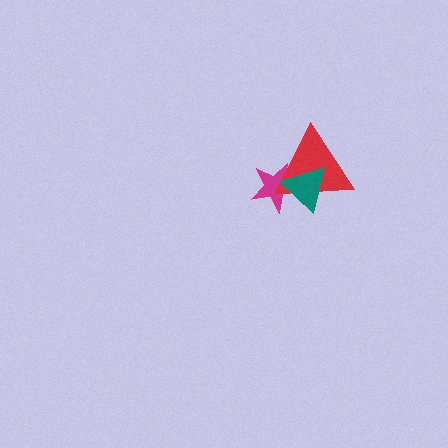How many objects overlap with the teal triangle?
2 objects overlap with the teal triangle.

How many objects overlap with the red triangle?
2 objects overlap with the red triangle.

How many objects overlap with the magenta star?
2 objects overlap with the magenta star.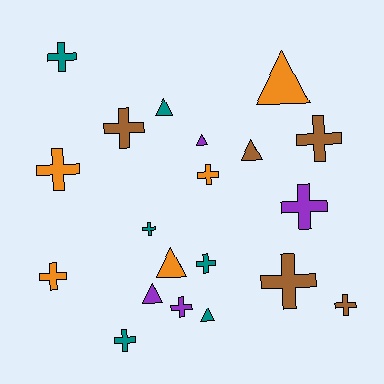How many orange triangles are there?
There are 2 orange triangles.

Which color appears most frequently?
Teal, with 6 objects.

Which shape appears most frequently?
Cross, with 13 objects.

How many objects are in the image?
There are 20 objects.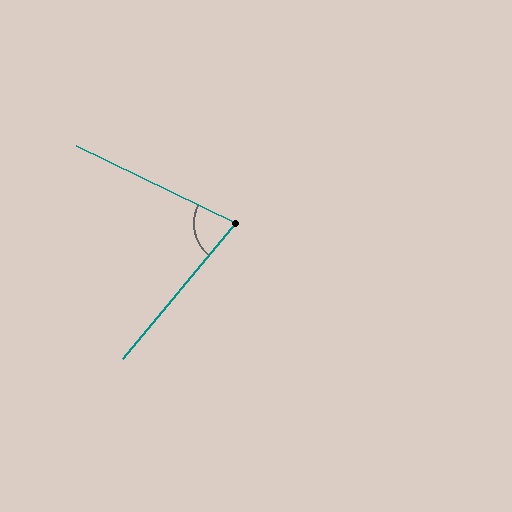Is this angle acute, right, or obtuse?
It is acute.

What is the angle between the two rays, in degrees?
Approximately 76 degrees.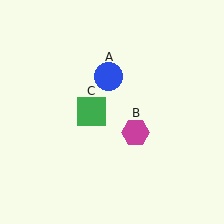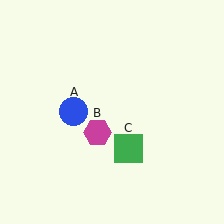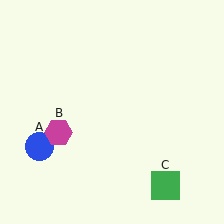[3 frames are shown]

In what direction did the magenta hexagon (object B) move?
The magenta hexagon (object B) moved left.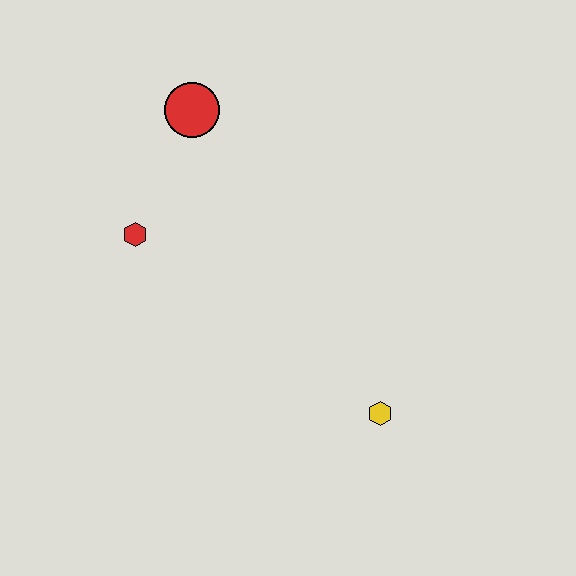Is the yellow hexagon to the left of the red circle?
No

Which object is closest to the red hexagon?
The red circle is closest to the red hexagon.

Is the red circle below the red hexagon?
No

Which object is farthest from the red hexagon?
The yellow hexagon is farthest from the red hexagon.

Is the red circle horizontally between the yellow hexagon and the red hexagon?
Yes